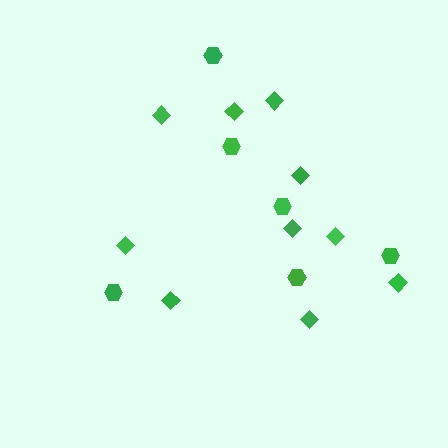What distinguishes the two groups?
There are 2 groups: one group of diamonds (10) and one group of hexagons (6).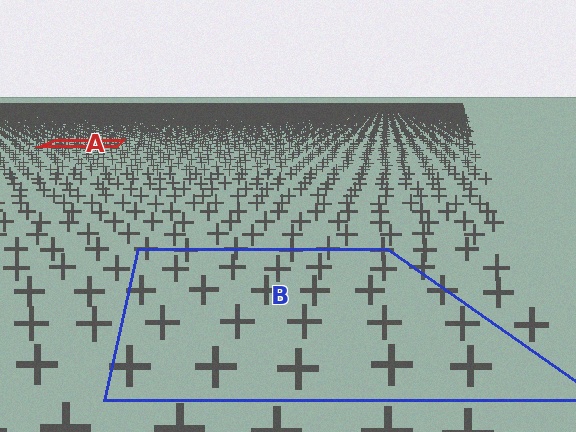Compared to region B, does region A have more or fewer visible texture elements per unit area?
Region A has more texture elements per unit area — they are packed more densely because it is farther away.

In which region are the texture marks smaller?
The texture marks are smaller in region A, because it is farther away.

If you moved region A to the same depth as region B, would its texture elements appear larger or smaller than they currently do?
They would appear larger. At a closer depth, the same texture elements are projected at a bigger on-screen size.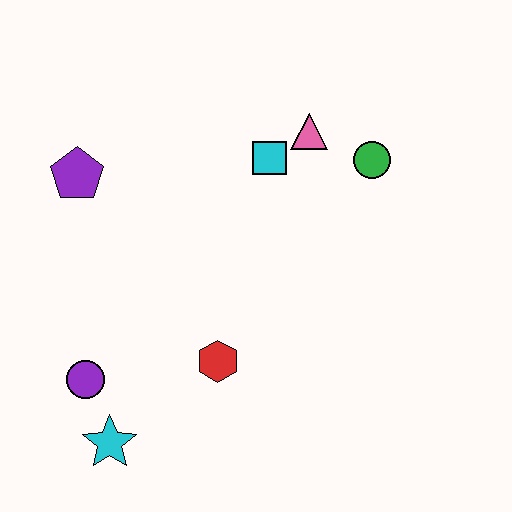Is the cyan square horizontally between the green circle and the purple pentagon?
Yes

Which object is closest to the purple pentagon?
The cyan square is closest to the purple pentagon.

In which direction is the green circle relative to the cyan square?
The green circle is to the right of the cyan square.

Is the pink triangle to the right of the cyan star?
Yes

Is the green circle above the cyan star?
Yes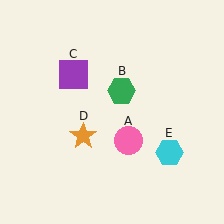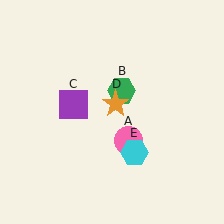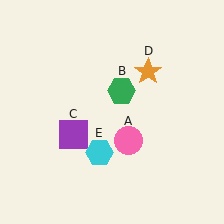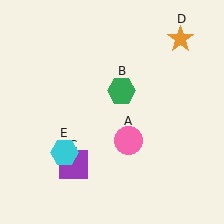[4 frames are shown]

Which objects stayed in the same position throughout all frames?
Pink circle (object A) and green hexagon (object B) remained stationary.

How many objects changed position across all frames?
3 objects changed position: purple square (object C), orange star (object D), cyan hexagon (object E).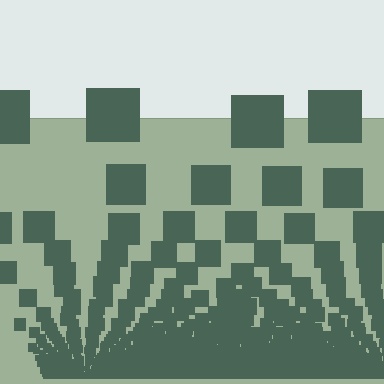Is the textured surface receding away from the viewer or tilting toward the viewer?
The surface appears to tilt toward the viewer. Texture elements get larger and sparser toward the top.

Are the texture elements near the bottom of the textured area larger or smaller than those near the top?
Smaller. The gradient is inverted — elements near the bottom are smaller and denser.